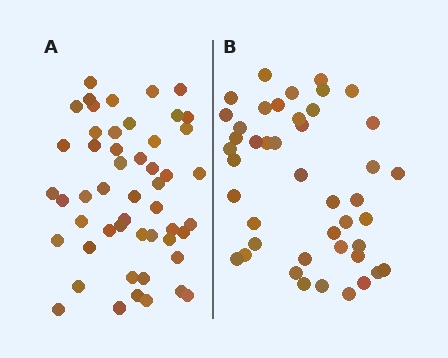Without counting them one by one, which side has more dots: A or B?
Region A (the left region) has more dots.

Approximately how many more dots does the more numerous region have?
Region A has roughly 8 or so more dots than region B.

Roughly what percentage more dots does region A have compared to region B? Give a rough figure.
About 15% more.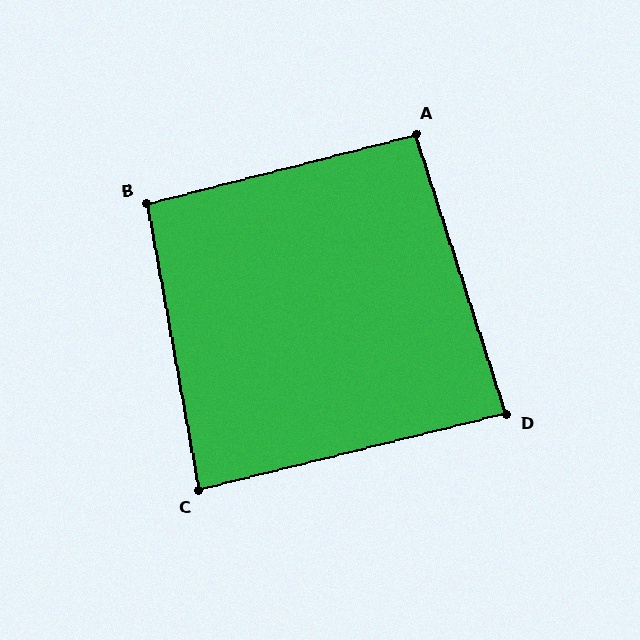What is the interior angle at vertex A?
Approximately 94 degrees (approximately right).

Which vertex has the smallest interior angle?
D, at approximately 86 degrees.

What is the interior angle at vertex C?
Approximately 86 degrees (approximately right).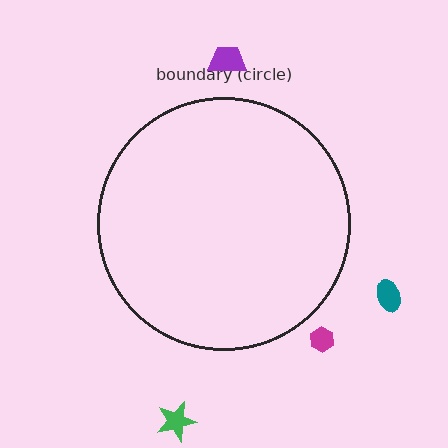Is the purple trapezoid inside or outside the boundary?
Outside.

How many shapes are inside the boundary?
0 inside, 4 outside.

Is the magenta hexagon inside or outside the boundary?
Outside.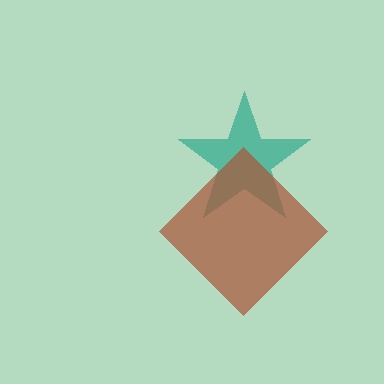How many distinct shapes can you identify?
There are 2 distinct shapes: a teal star, a brown diamond.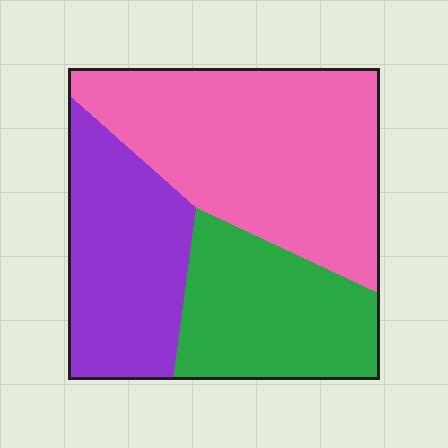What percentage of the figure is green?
Green covers 26% of the figure.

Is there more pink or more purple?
Pink.